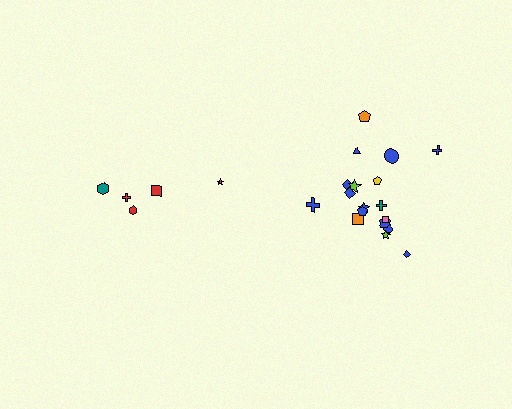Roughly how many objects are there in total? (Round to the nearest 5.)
Roughly 25 objects in total.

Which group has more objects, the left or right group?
The right group.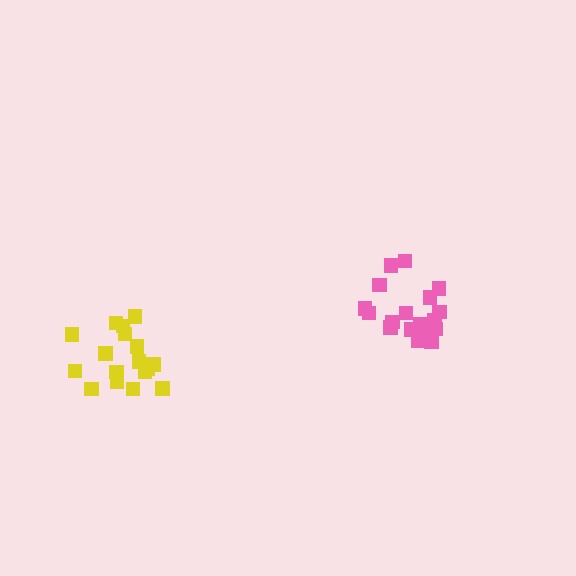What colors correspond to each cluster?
The clusters are colored: yellow, pink.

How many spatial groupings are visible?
There are 2 spatial groupings.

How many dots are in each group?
Group 1: 17 dots, Group 2: 19 dots (36 total).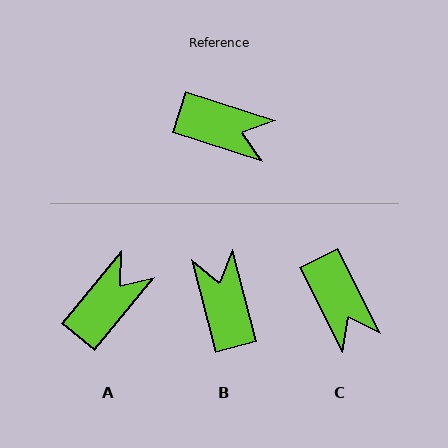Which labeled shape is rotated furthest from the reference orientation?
B, about 123 degrees away.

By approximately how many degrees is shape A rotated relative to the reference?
Approximately 68 degrees counter-clockwise.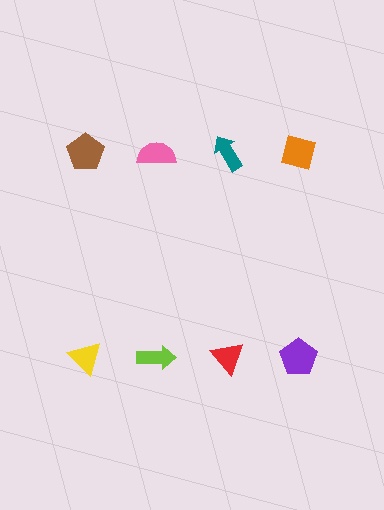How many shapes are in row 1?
4 shapes.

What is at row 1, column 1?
A brown pentagon.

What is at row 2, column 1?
A yellow triangle.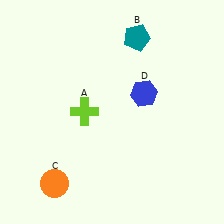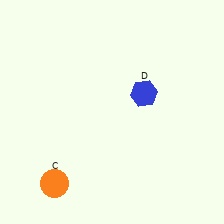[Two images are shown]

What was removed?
The lime cross (A), the teal pentagon (B) were removed in Image 2.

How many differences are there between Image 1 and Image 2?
There are 2 differences between the two images.